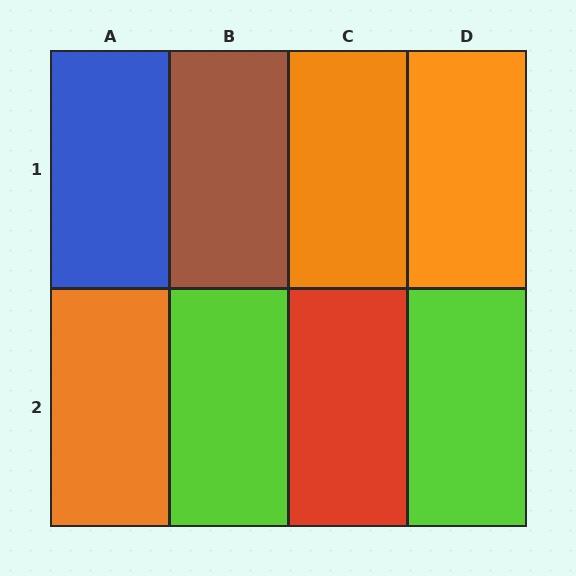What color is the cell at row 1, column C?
Orange.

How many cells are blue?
1 cell is blue.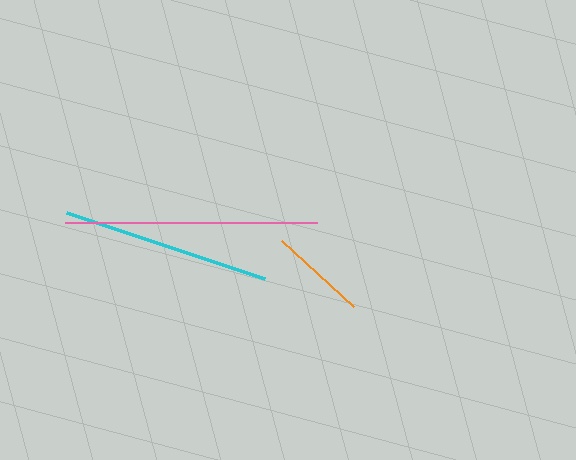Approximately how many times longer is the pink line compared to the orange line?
The pink line is approximately 2.6 times the length of the orange line.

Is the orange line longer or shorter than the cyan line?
The cyan line is longer than the orange line.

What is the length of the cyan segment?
The cyan segment is approximately 209 pixels long.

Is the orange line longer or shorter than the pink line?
The pink line is longer than the orange line.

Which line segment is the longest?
The pink line is the longest at approximately 252 pixels.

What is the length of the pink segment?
The pink segment is approximately 252 pixels long.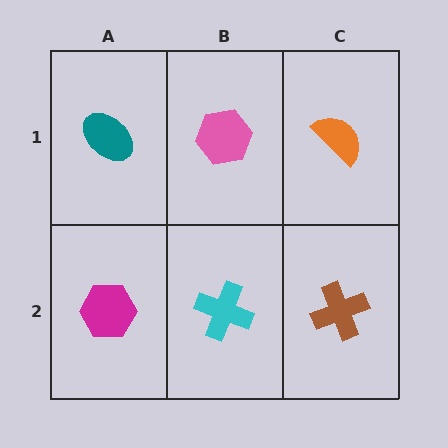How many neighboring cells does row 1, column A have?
2.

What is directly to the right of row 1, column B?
An orange semicircle.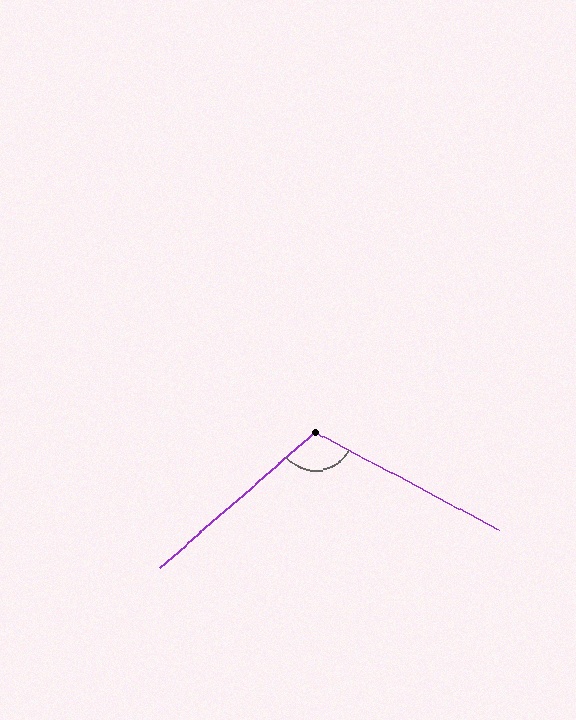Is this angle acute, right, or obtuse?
It is obtuse.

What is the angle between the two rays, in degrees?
Approximately 111 degrees.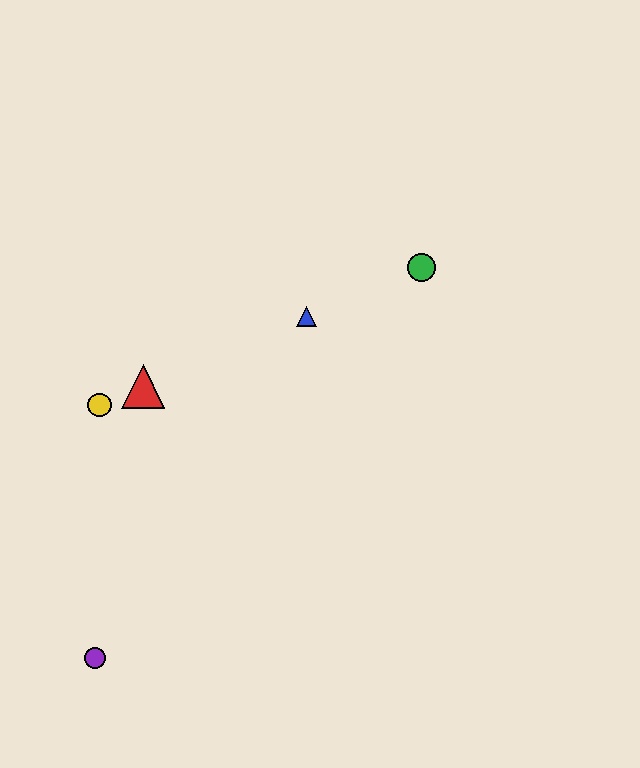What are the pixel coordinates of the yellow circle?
The yellow circle is at (100, 405).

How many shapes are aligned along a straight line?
4 shapes (the red triangle, the blue triangle, the green circle, the yellow circle) are aligned along a straight line.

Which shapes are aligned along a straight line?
The red triangle, the blue triangle, the green circle, the yellow circle are aligned along a straight line.